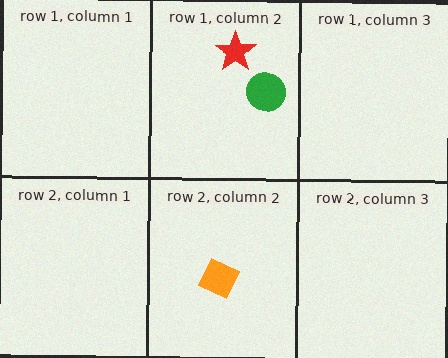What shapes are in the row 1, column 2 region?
The green circle, the red star.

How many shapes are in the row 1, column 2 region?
2.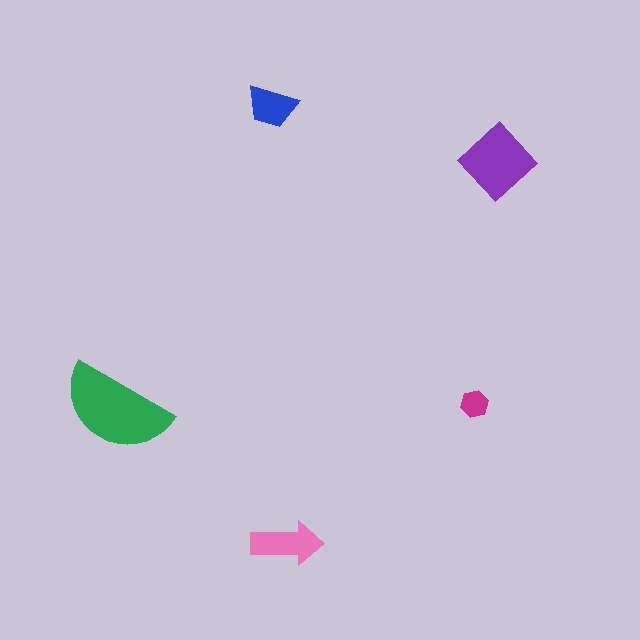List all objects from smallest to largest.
The magenta hexagon, the blue trapezoid, the pink arrow, the purple diamond, the green semicircle.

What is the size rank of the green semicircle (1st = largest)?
1st.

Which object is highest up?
The blue trapezoid is topmost.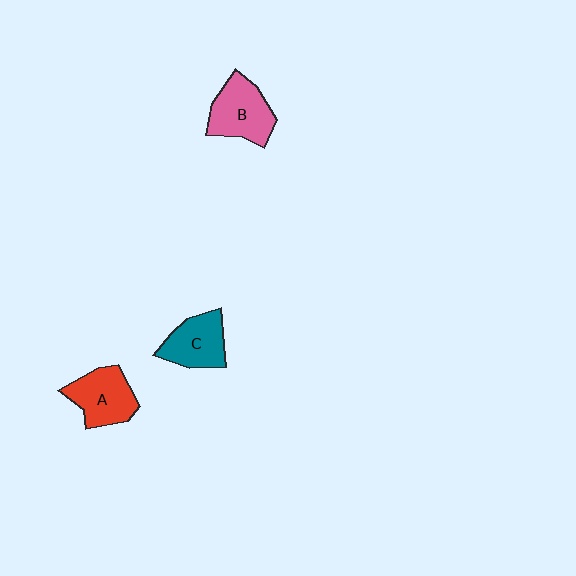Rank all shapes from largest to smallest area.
From largest to smallest: B (pink), A (red), C (teal).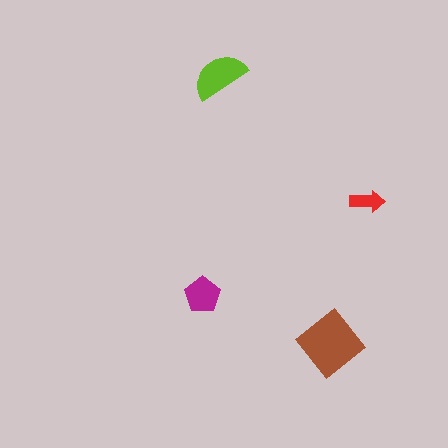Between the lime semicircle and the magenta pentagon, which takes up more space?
The lime semicircle.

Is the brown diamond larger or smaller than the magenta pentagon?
Larger.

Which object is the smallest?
The red arrow.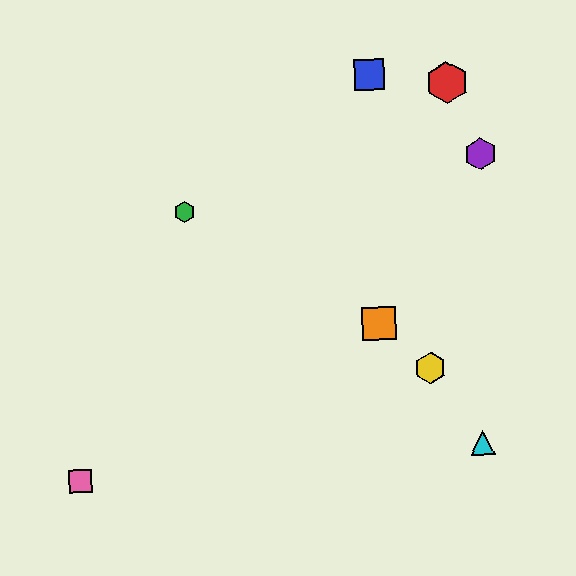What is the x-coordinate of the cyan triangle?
The cyan triangle is at x≈483.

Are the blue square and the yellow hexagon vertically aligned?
No, the blue square is at x≈369 and the yellow hexagon is at x≈430.